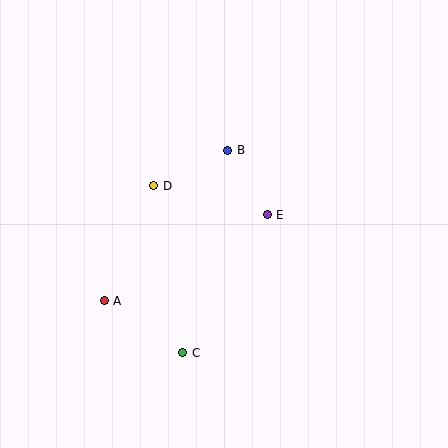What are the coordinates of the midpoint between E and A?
The midpoint between E and A is at (186, 258).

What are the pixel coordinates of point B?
Point B is at (228, 150).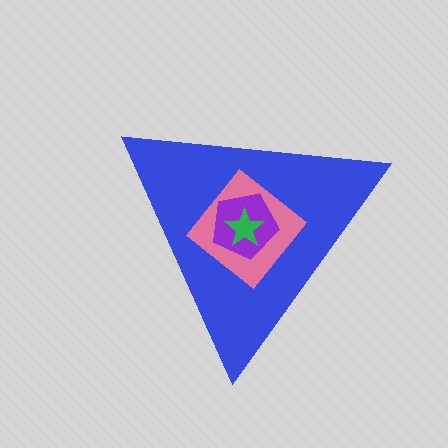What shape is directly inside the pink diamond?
The purple pentagon.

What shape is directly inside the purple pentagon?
The green star.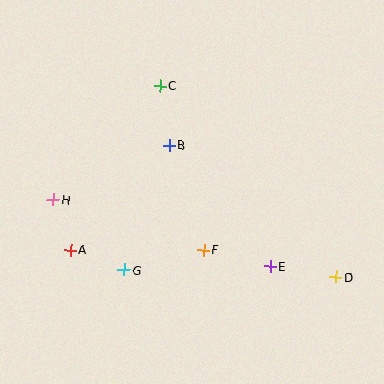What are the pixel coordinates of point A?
Point A is at (71, 250).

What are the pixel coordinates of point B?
Point B is at (169, 145).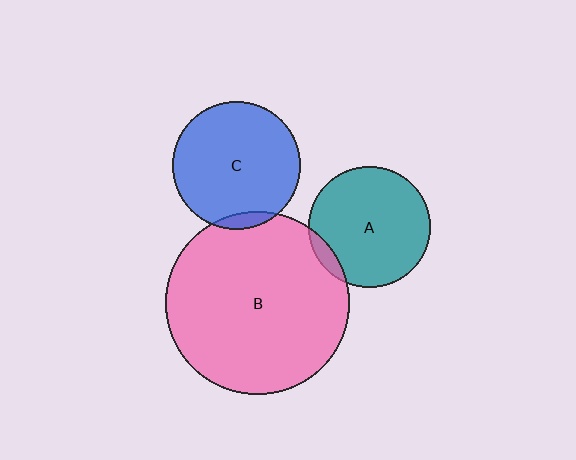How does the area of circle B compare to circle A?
Approximately 2.3 times.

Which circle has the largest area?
Circle B (pink).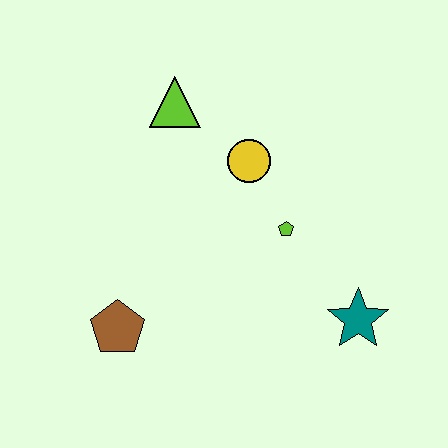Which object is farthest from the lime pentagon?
The brown pentagon is farthest from the lime pentagon.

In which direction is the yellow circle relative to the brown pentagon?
The yellow circle is above the brown pentagon.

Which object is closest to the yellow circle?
The lime pentagon is closest to the yellow circle.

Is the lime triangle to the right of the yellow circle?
No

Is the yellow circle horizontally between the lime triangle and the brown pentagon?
No